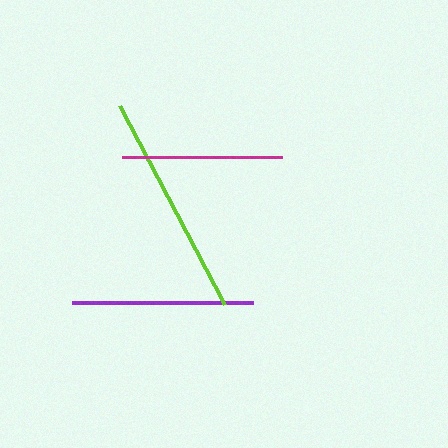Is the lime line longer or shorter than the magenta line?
The lime line is longer than the magenta line.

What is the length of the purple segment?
The purple segment is approximately 180 pixels long.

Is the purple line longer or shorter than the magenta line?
The purple line is longer than the magenta line.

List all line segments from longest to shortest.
From longest to shortest: lime, purple, magenta.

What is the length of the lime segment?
The lime segment is approximately 225 pixels long.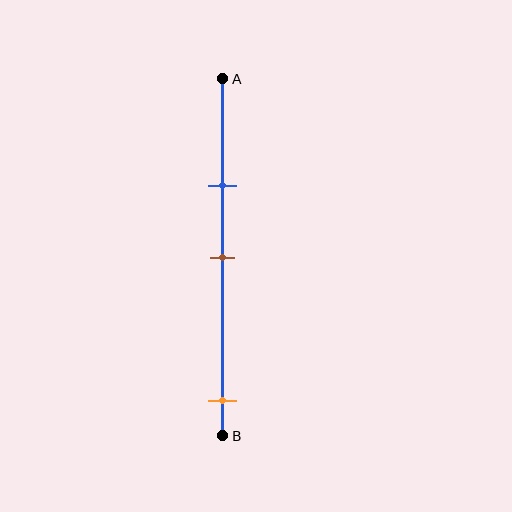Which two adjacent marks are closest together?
The blue and brown marks are the closest adjacent pair.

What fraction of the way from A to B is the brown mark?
The brown mark is approximately 50% (0.5) of the way from A to B.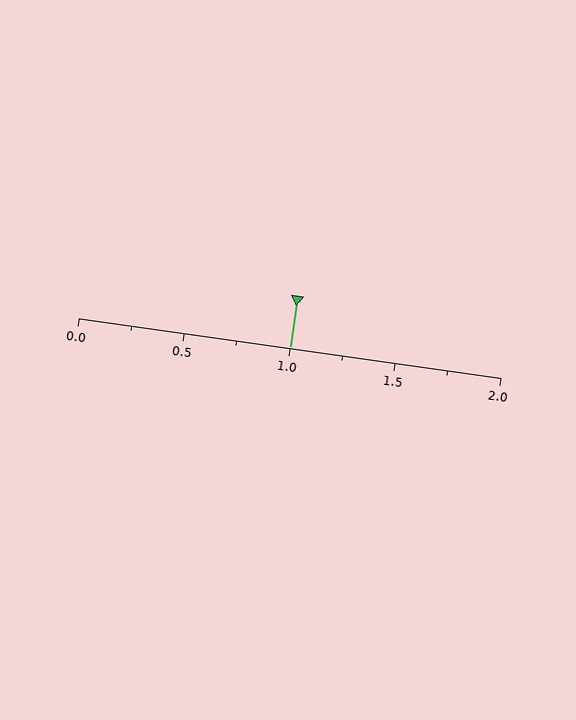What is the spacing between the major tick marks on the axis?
The major ticks are spaced 0.5 apart.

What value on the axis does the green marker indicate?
The marker indicates approximately 1.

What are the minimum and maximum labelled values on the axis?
The axis runs from 0.0 to 2.0.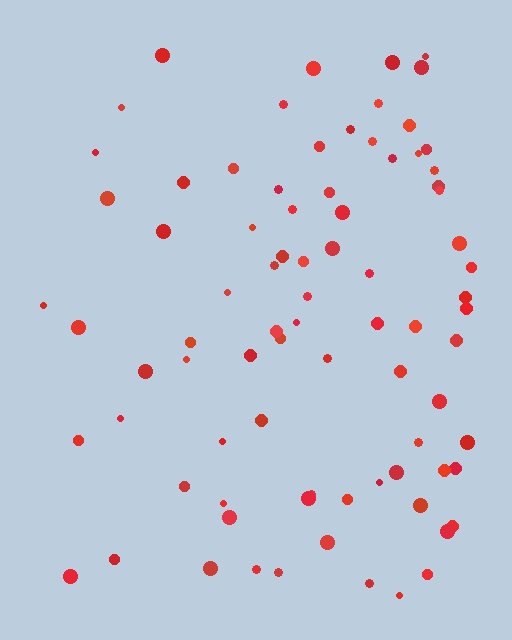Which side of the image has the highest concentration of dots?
The right.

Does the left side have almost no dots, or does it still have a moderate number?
Still a moderate number, just noticeably fewer than the right.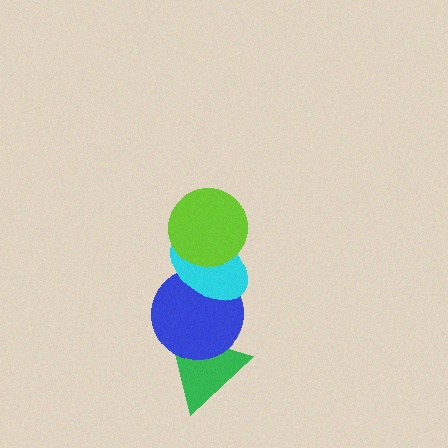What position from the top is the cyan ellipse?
The cyan ellipse is 2nd from the top.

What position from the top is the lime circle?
The lime circle is 1st from the top.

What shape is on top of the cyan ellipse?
The lime circle is on top of the cyan ellipse.